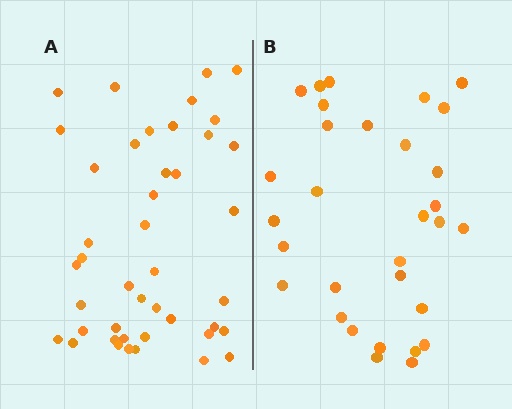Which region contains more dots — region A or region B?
Region A (the left region) has more dots.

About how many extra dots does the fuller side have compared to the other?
Region A has roughly 12 or so more dots than region B.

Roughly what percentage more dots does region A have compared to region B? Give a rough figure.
About 40% more.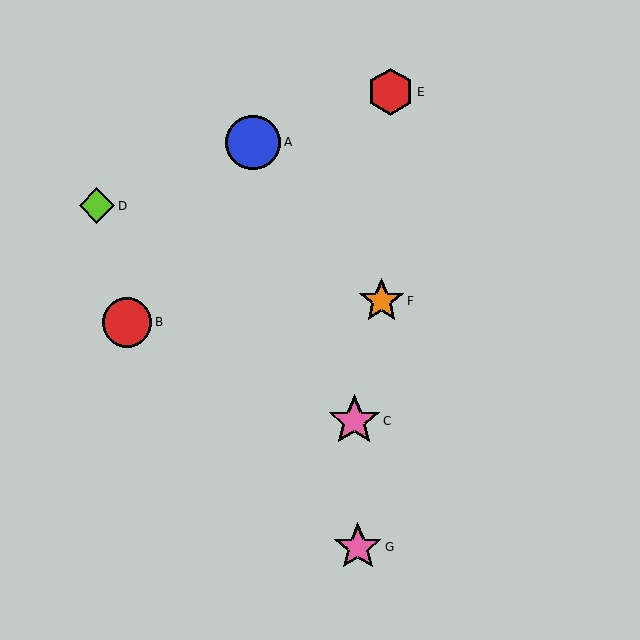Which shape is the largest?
The blue circle (labeled A) is the largest.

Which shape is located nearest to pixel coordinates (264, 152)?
The blue circle (labeled A) at (253, 142) is nearest to that location.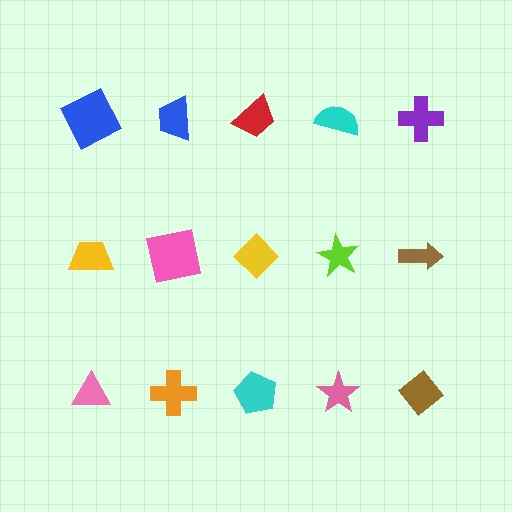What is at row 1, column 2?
A blue trapezoid.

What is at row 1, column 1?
A blue square.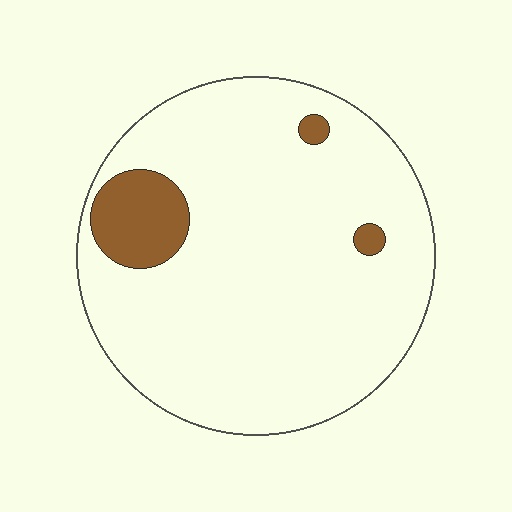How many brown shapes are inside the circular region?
3.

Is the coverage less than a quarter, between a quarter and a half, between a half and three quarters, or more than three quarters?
Less than a quarter.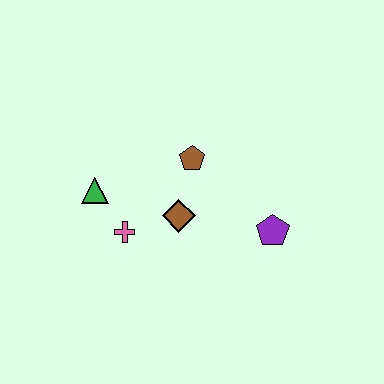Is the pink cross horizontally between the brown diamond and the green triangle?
Yes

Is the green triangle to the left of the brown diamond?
Yes